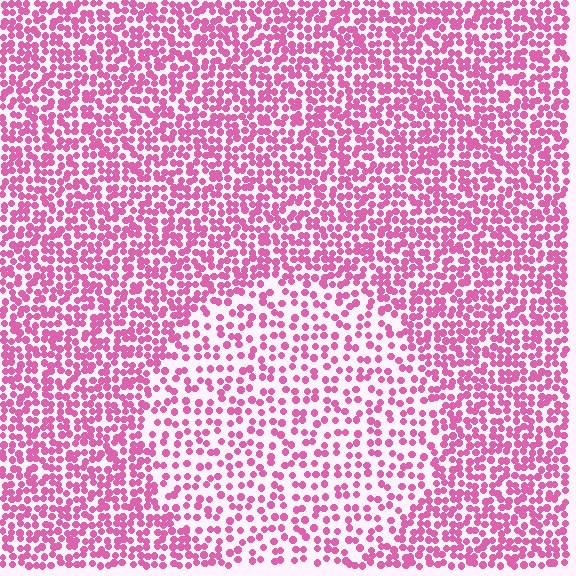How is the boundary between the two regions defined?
The boundary is defined by a change in element density (approximately 1.8x ratio). All elements are the same color, size, and shape.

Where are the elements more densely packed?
The elements are more densely packed outside the circle boundary.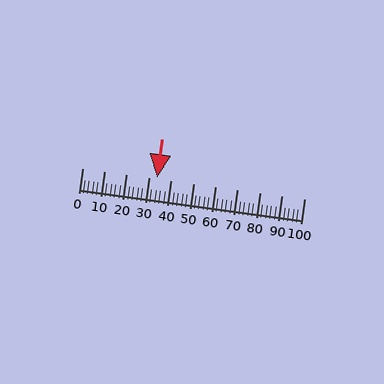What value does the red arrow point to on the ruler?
The red arrow points to approximately 34.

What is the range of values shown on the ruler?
The ruler shows values from 0 to 100.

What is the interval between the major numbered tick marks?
The major tick marks are spaced 10 units apart.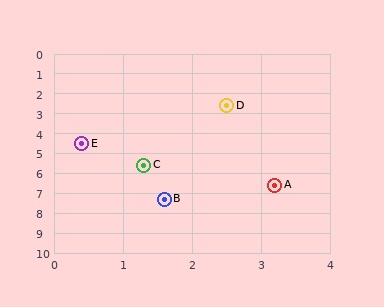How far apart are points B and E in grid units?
Points B and E are about 3.0 grid units apart.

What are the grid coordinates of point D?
Point D is at approximately (2.5, 2.6).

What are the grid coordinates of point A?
Point A is at approximately (3.2, 6.6).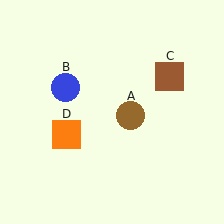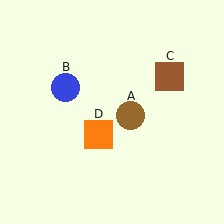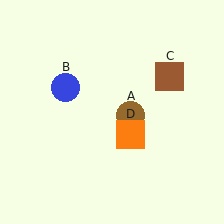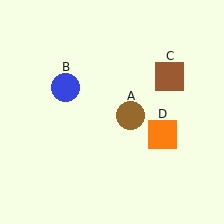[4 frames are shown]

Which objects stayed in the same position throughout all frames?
Brown circle (object A) and blue circle (object B) and brown square (object C) remained stationary.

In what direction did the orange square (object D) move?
The orange square (object D) moved right.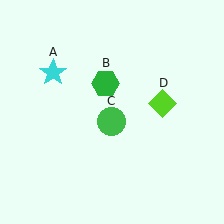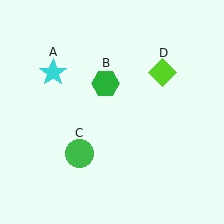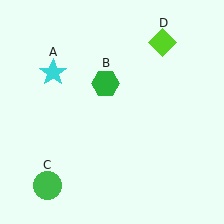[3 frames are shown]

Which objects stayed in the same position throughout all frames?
Cyan star (object A) and green hexagon (object B) remained stationary.